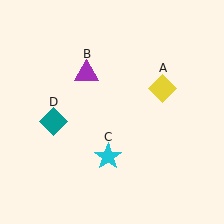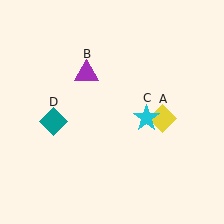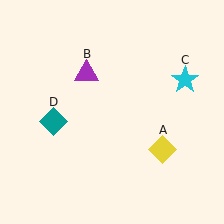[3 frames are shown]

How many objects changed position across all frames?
2 objects changed position: yellow diamond (object A), cyan star (object C).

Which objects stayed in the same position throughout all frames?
Purple triangle (object B) and teal diamond (object D) remained stationary.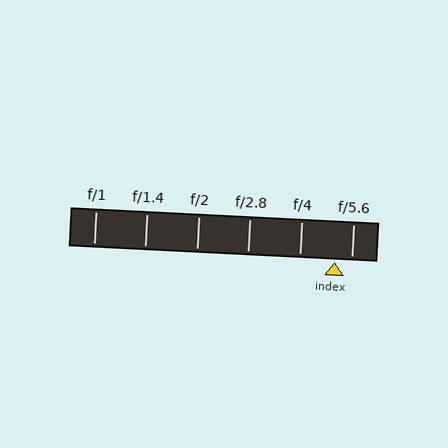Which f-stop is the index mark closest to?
The index mark is closest to f/5.6.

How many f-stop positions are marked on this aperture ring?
There are 6 f-stop positions marked.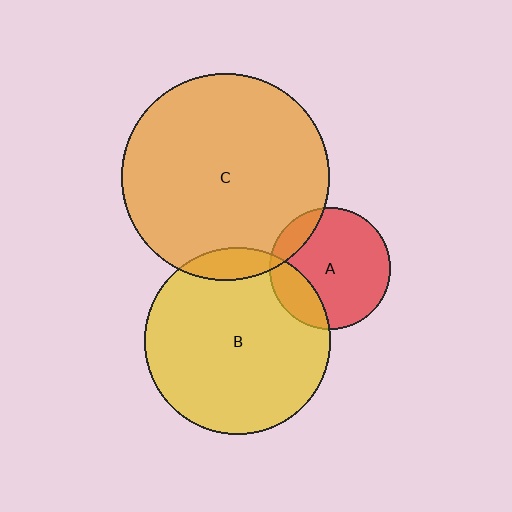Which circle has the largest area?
Circle C (orange).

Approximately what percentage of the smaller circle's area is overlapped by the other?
Approximately 10%.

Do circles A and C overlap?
Yes.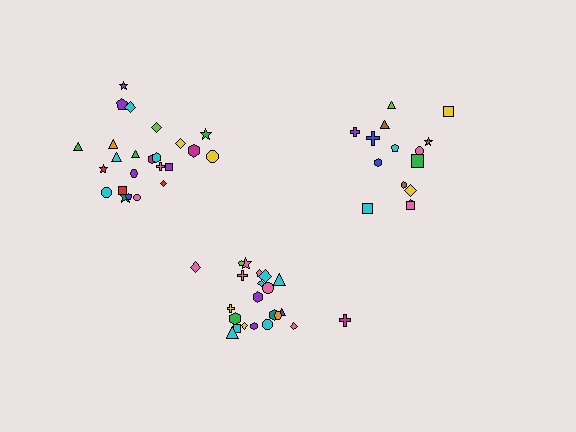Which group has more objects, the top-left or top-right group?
The top-left group.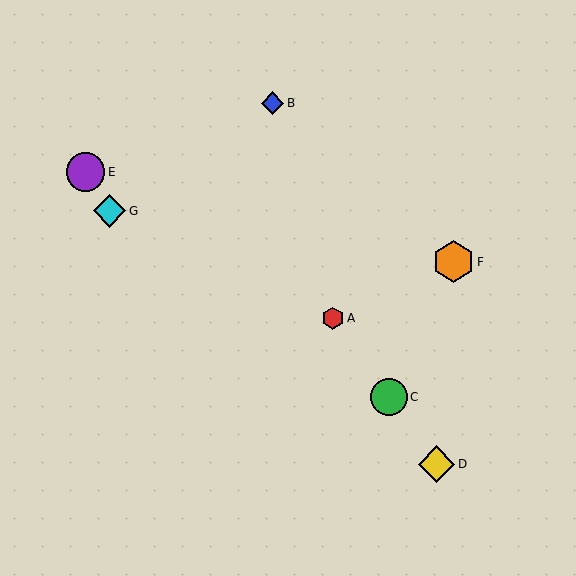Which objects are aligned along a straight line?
Objects A, C, D are aligned along a straight line.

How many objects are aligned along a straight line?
3 objects (A, C, D) are aligned along a straight line.